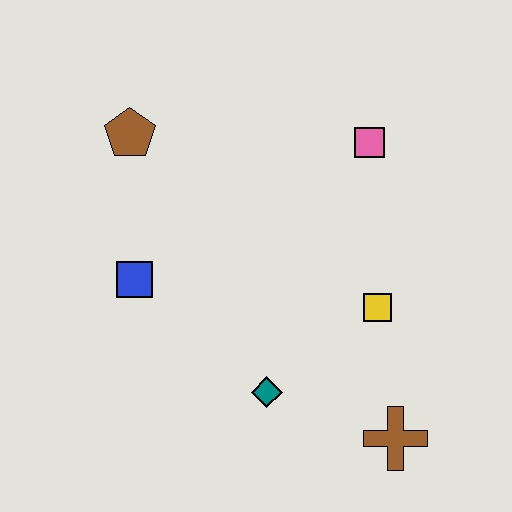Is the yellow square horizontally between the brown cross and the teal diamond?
Yes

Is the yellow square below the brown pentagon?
Yes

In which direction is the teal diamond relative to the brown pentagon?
The teal diamond is below the brown pentagon.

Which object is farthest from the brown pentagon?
The brown cross is farthest from the brown pentagon.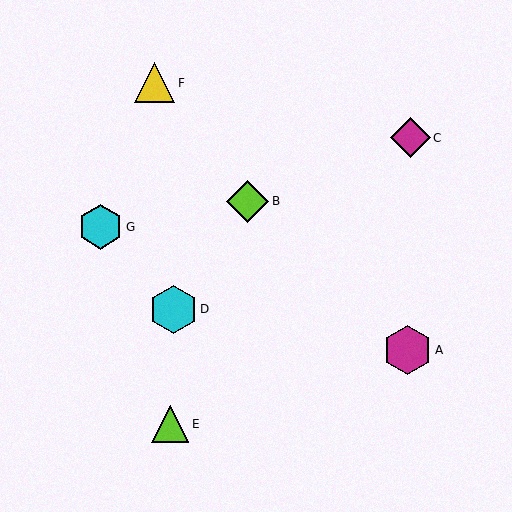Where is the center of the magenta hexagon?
The center of the magenta hexagon is at (408, 350).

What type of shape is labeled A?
Shape A is a magenta hexagon.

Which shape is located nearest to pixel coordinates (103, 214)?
The cyan hexagon (labeled G) at (101, 227) is nearest to that location.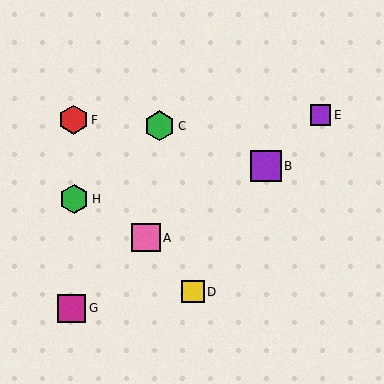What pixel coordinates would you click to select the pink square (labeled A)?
Click at (146, 238) to select the pink square A.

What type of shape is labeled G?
Shape G is a magenta square.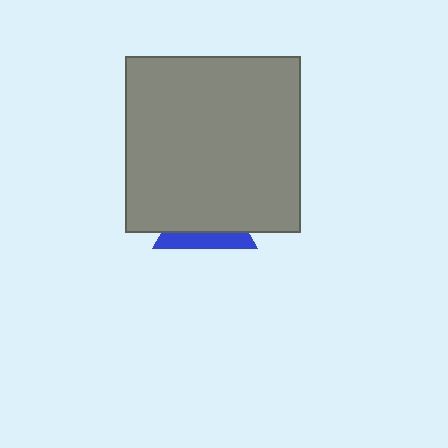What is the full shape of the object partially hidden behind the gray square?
The partially hidden object is a blue triangle.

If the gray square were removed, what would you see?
You would see the complete blue triangle.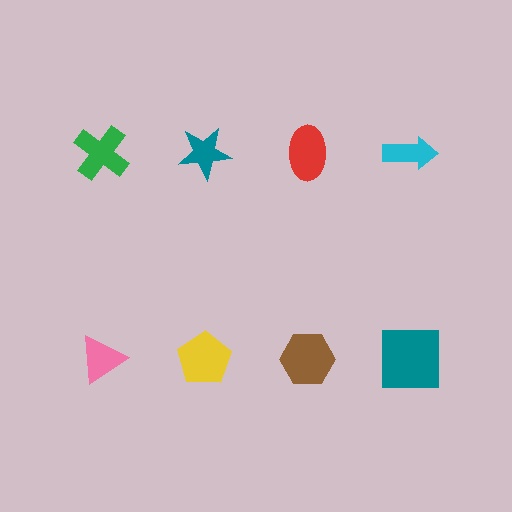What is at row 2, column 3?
A brown hexagon.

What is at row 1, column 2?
A teal star.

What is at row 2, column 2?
A yellow pentagon.